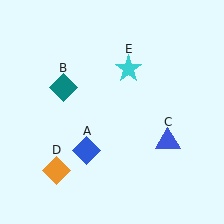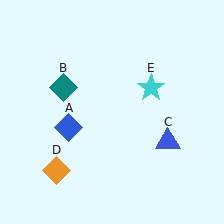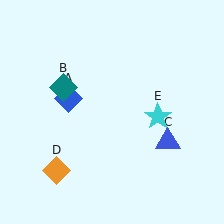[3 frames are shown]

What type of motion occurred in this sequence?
The blue diamond (object A), cyan star (object E) rotated clockwise around the center of the scene.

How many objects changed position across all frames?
2 objects changed position: blue diamond (object A), cyan star (object E).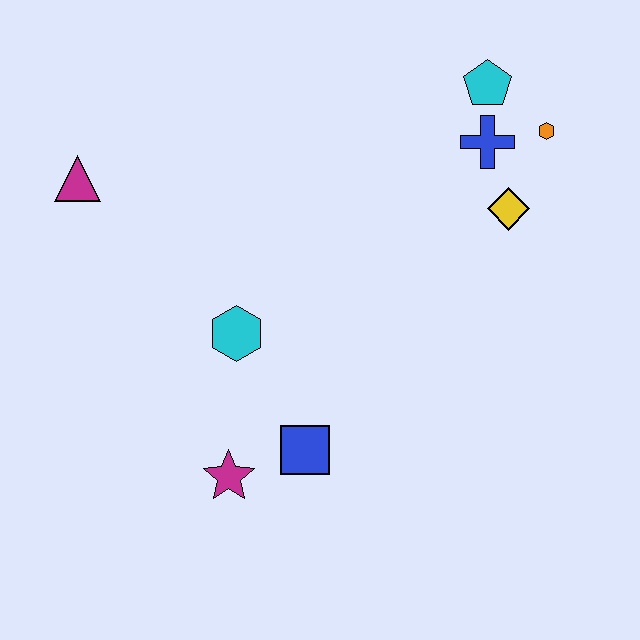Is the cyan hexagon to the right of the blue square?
No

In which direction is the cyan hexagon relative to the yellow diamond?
The cyan hexagon is to the left of the yellow diamond.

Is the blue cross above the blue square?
Yes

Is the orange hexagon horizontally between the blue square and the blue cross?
No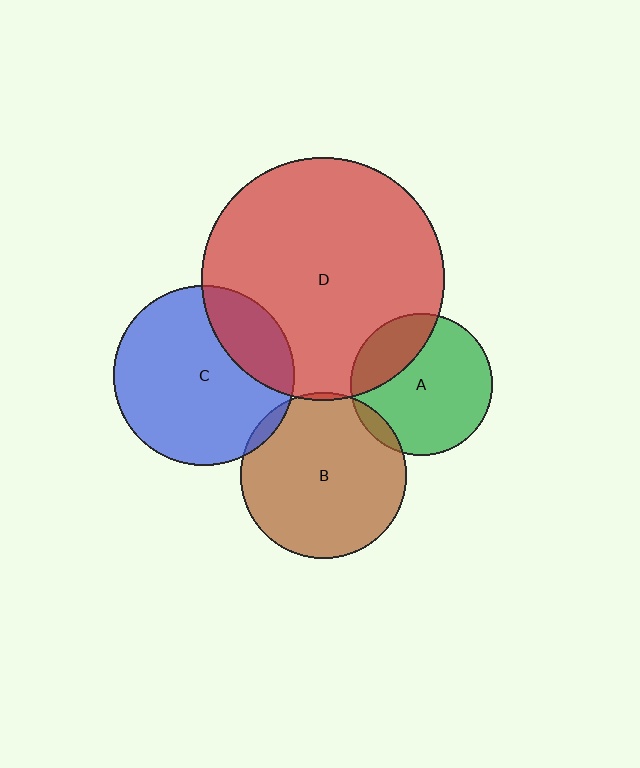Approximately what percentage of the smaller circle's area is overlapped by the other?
Approximately 25%.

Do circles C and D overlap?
Yes.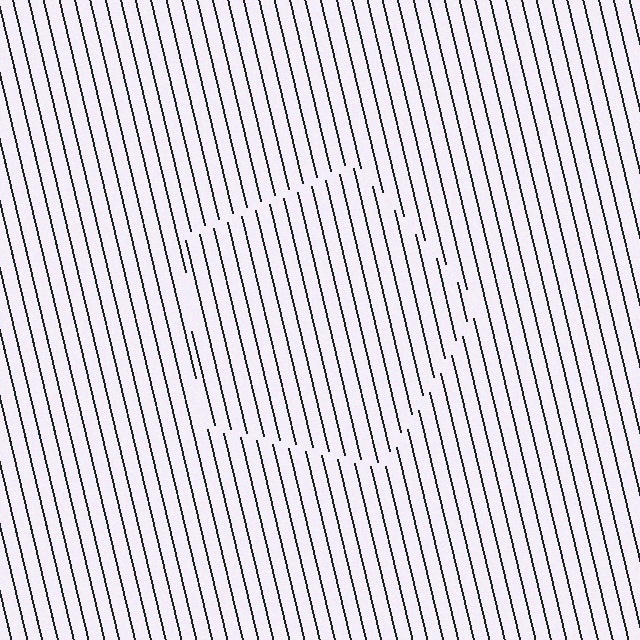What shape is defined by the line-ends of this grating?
An illusory pentagon. The interior of the shape contains the same grating, shifted by half a period — the contour is defined by the phase discontinuity where line-ends from the inner and outer gratings abut.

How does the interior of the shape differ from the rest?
The interior of the shape contains the same grating, shifted by half a period — the contour is defined by the phase discontinuity where line-ends from the inner and outer gratings abut.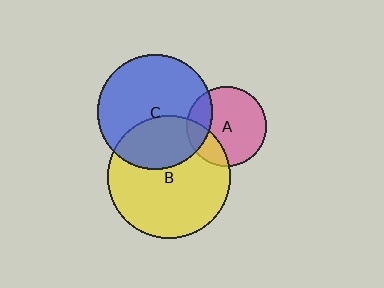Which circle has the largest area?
Circle B (yellow).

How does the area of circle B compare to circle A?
Approximately 2.4 times.